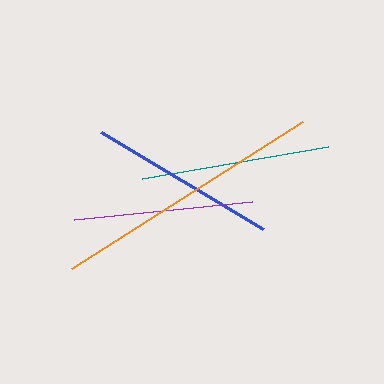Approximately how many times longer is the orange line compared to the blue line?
The orange line is approximately 1.5 times the length of the blue line.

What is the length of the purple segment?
The purple segment is approximately 179 pixels long.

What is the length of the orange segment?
The orange segment is approximately 274 pixels long.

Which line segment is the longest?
The orange line is the longest at approximately 274 pixels.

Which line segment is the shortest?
The purple line is the shortest at approximately 179 pixels.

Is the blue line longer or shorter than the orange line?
The orange line is longer than the blue line.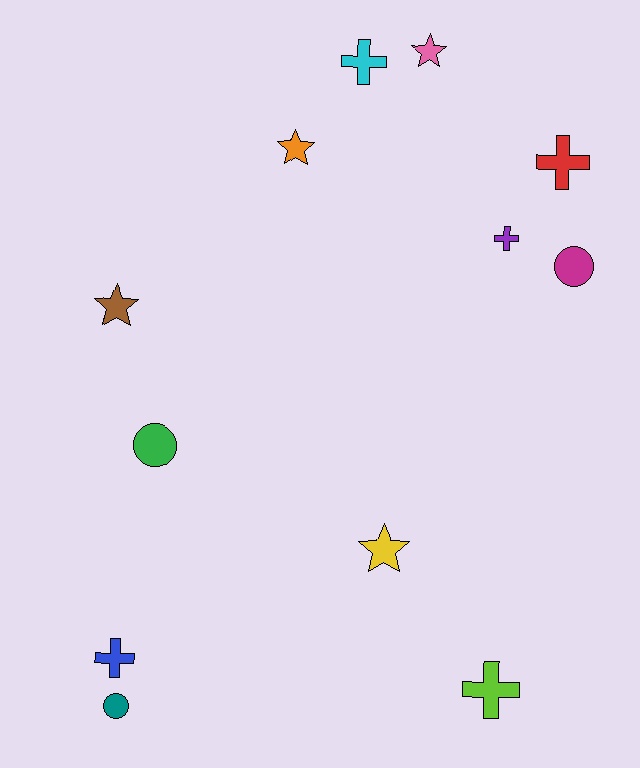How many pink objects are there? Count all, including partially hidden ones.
There is 1 pink object.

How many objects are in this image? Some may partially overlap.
There are 12 objects.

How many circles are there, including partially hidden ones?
There are 3 circles.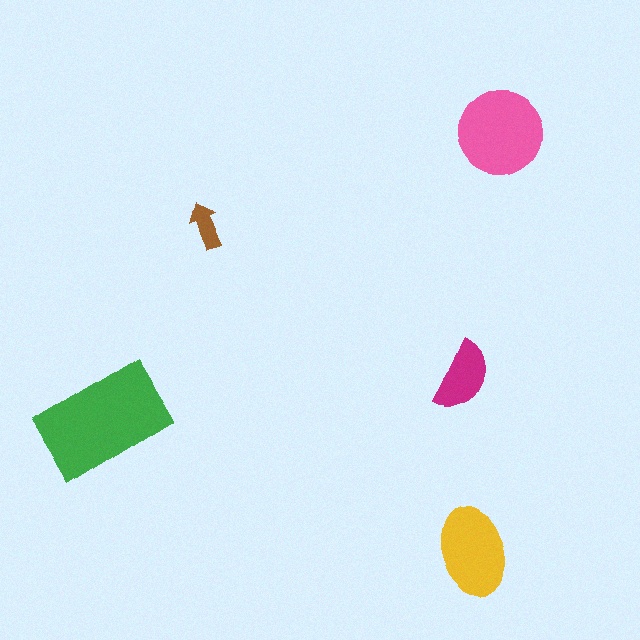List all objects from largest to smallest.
The green rectangle, the pink circle, the yellow ellipse, the magenta semicircle, the brown arrow.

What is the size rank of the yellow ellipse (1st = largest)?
3rd.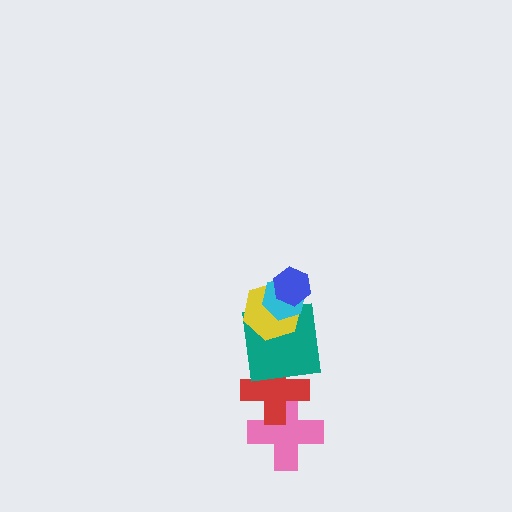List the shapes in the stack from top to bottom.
From top to bottom: the blue hexagon, the cyan hexagon, the yellow hexagon, the teal square, the red cross, the pink cross.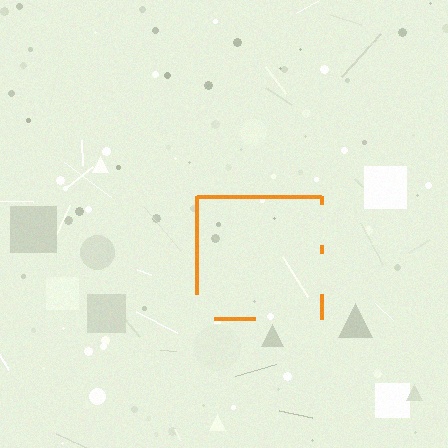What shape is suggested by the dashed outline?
The dashed outline suggests a square.